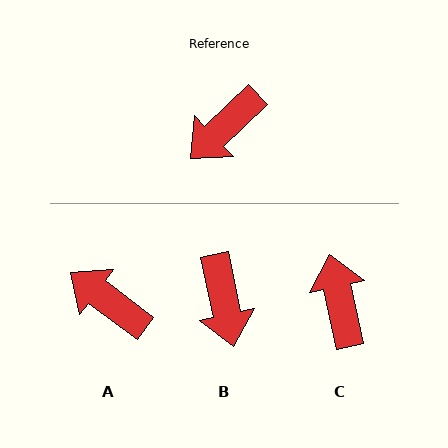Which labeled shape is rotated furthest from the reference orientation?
C, about 121 degrees away.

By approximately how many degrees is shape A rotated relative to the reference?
Approximately 80 degrees clockwise.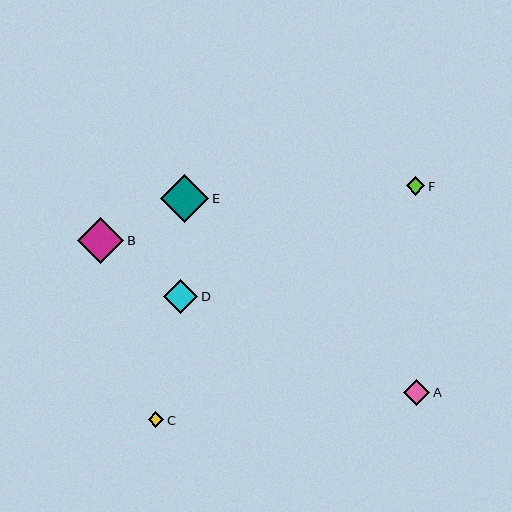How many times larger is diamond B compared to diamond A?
Diamond B is approximately 1.8 times the size of diamond A.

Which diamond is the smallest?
Diamond C is the smallest with a size of approximately 16 pixels.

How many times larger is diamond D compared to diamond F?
Diamond D is approximately 1.9 times the size of diamond F.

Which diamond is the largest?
Diamond E is the largest with a size of approximately 48 pixels.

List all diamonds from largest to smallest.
From largest to smallest: E, B, D, A, F, C.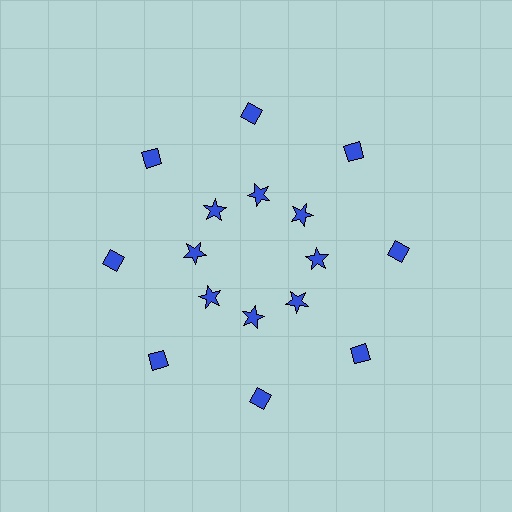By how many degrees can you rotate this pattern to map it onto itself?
The pattern maps onto itself every 45 degrees of rotation.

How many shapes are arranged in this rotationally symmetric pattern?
There are 16 shapes, arranged in 8 groups of 2.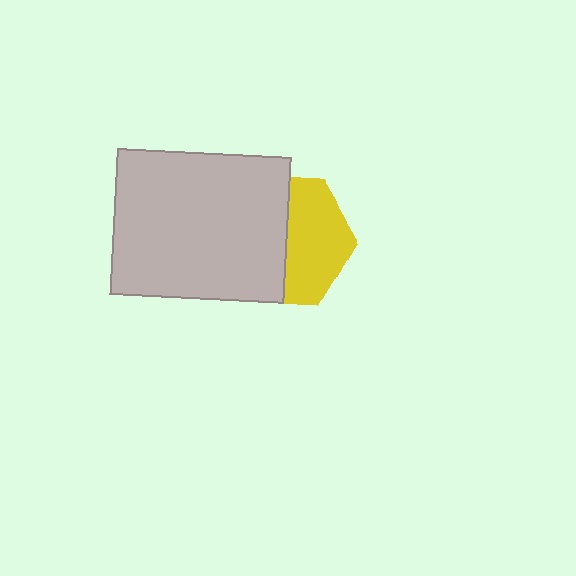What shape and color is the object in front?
The object in front is a light gray rectangle.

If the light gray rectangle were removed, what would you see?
You would see the complete yellow hexagon.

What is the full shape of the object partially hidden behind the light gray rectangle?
The partially hidden object is a yellow hexagon.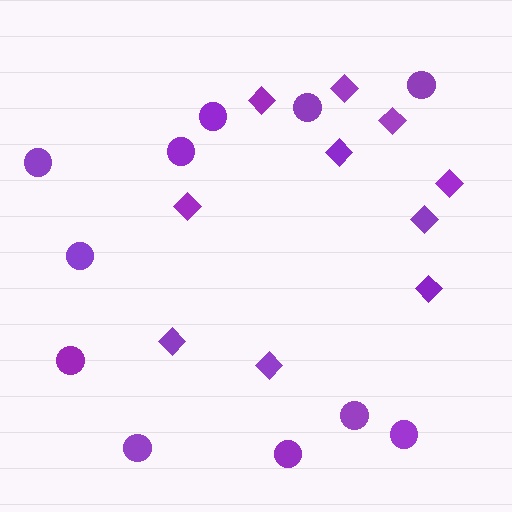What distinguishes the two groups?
There are 2 groups: one group of diamonds (10) and one group of circles (11).